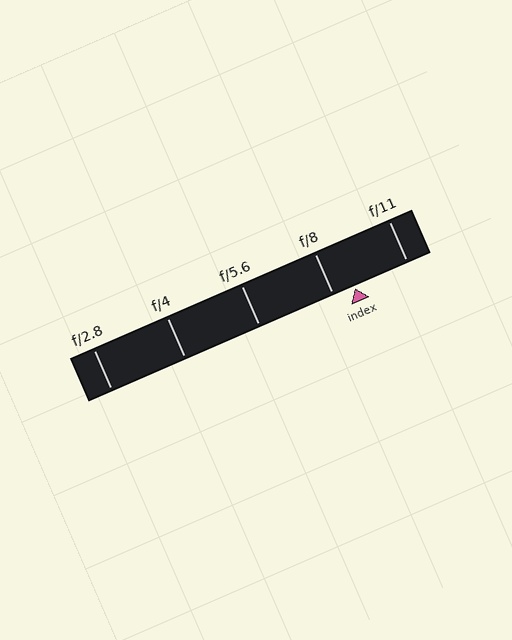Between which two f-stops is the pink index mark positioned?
The index mark is between f/8 and f/11.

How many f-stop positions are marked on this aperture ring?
There are 5 f-stop positions marked.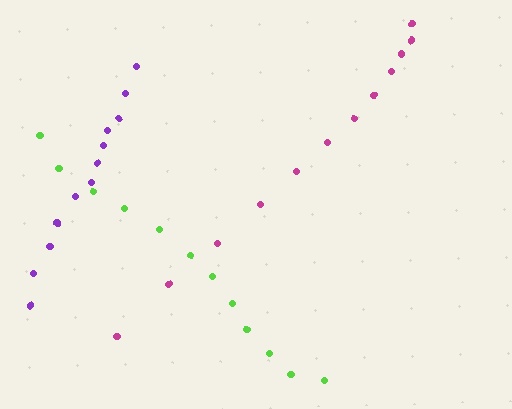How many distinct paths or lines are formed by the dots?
There are 3 distinct paths.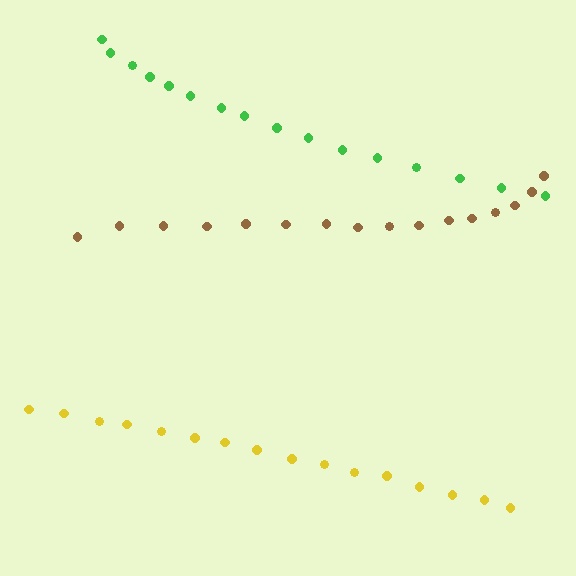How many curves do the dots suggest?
There are 3 distinct paths.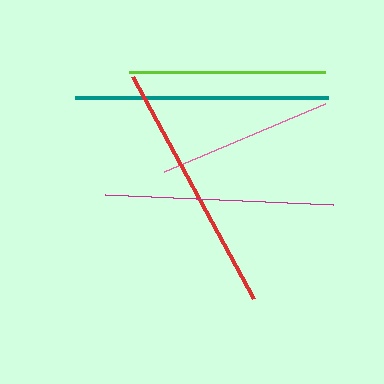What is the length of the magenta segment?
The magenta segment is approximately 228 pixels long.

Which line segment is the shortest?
The pink line is the shortest at approximately 175 pixels.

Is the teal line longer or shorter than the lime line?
The teal line is longer than the lime line.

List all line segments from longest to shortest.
From longest to shortest: teal, red, magenta, lime, pink.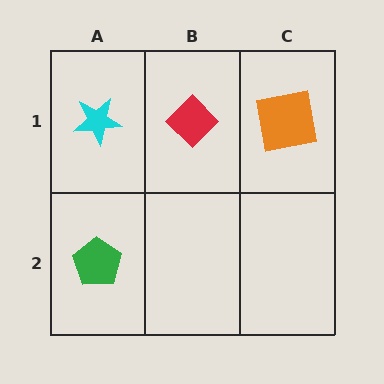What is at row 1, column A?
A cyan star.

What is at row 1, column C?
An orange square.